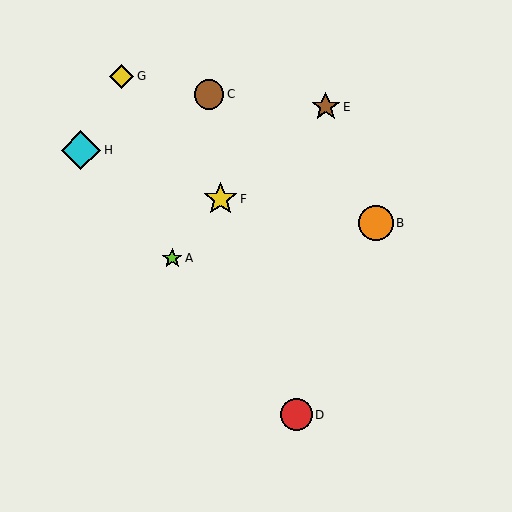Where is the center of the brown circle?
The center of the brown circle is at (209, 95).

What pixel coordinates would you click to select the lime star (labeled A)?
Click at (172, 258) to select the lime star A.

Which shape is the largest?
The cyan diamond (labeled H) is the largest.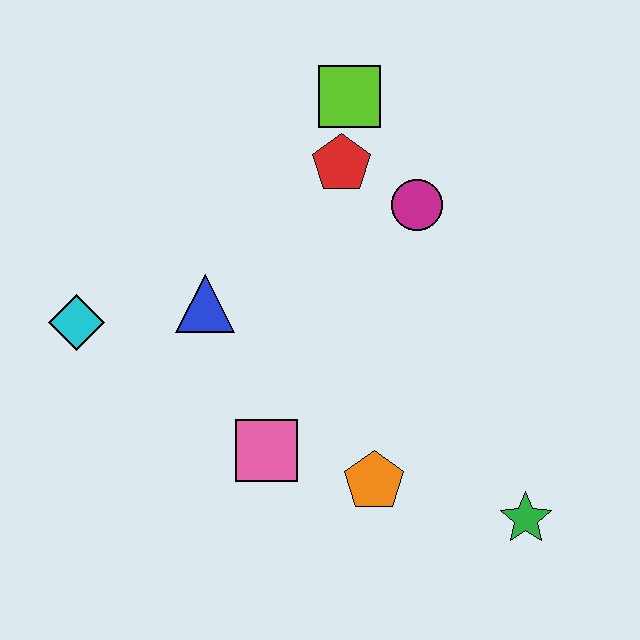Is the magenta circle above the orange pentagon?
Yes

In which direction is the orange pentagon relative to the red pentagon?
The orange pentagon is below the red pentagon.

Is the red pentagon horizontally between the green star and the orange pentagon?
No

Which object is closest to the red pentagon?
The lime square is closest to the red pentagon.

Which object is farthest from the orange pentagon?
The lime square is farthest from the orange pentagon.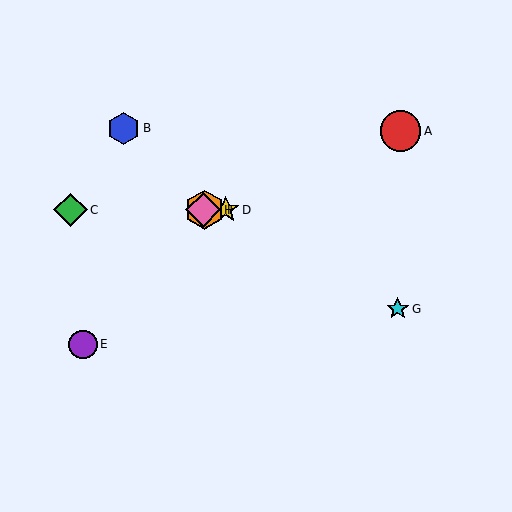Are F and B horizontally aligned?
No, F is at y≈210 and B is at y≈128.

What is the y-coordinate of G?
Object G is at y≈309.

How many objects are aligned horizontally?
4 objects (C, D, F, H) are aligned horizontally.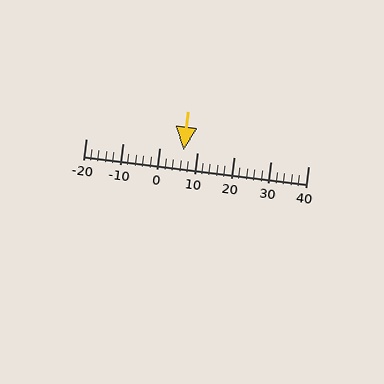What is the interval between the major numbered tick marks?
The major tick marks are spaced 10 units apart.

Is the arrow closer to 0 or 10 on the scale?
The arrow is closer to 10.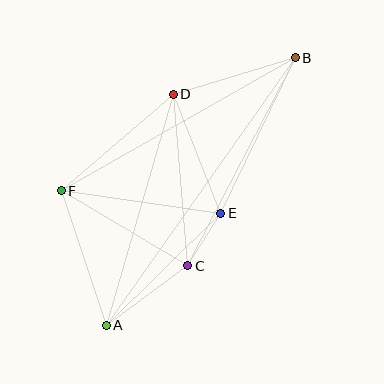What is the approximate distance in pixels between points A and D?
The distance between A and D is approximately 241 pixels.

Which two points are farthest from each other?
Points A and B are farthest from each other.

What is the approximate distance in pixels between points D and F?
The distance between D and F is approximately 148 pixels.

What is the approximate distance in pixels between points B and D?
The distance between B and D is approximately 127 pixels.